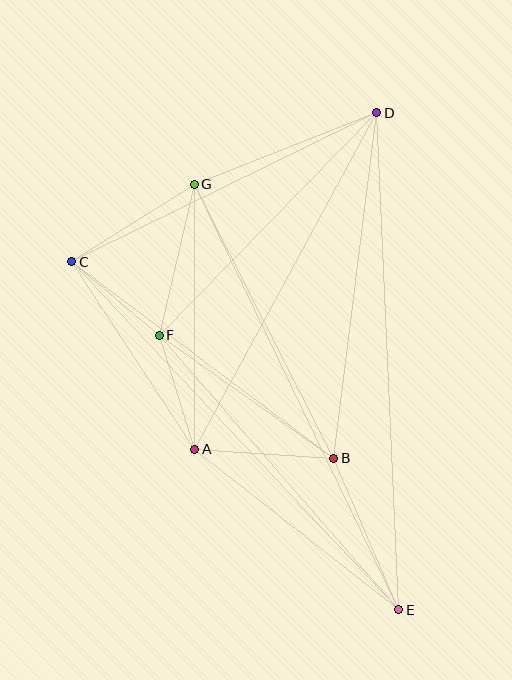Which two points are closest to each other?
Points C and F are closest to each other.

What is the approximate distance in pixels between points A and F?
The distance between A and F is approximately 119 pixels.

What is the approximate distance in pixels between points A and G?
The distance between A and G is approximately 265 pixels.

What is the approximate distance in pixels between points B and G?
The distance between B and G is approximately 307 pixels.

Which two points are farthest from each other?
Points D and E are farthest from each other.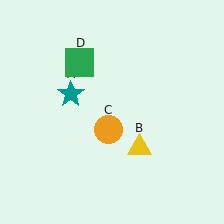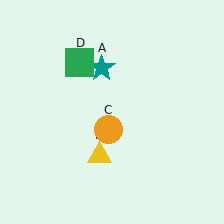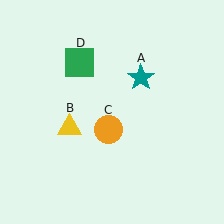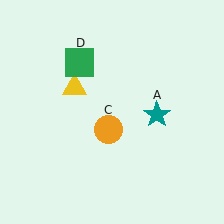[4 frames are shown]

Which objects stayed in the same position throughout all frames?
Orange circle (object C) and green square (object D) remained stationary.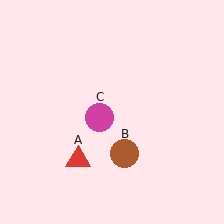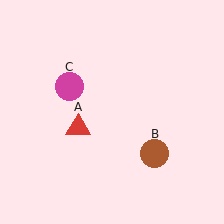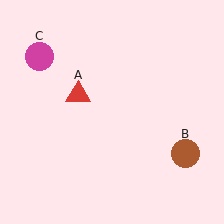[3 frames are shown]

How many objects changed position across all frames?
3 objects changed position: red triangle (object A), brown circle (object B), magenta circle (object C).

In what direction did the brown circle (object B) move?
The brown circle (object B) moved right.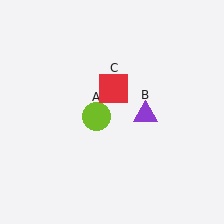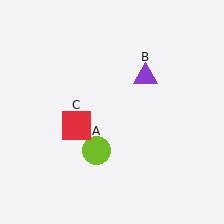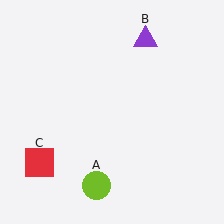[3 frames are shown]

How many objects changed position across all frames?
3 objects changed position: lime circle (object A), purple triangle (object B), red square (object C).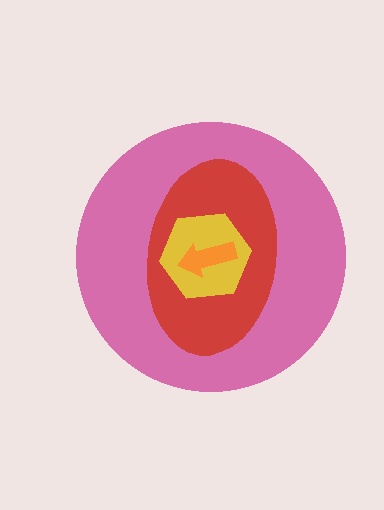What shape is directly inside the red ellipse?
The yellow hexagon.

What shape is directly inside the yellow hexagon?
The orange arrow.